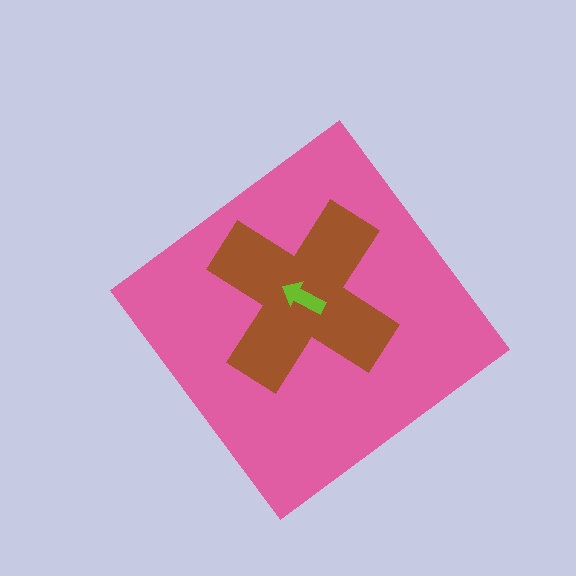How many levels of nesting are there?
3.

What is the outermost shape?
The pink diamond.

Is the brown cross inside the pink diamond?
Yes.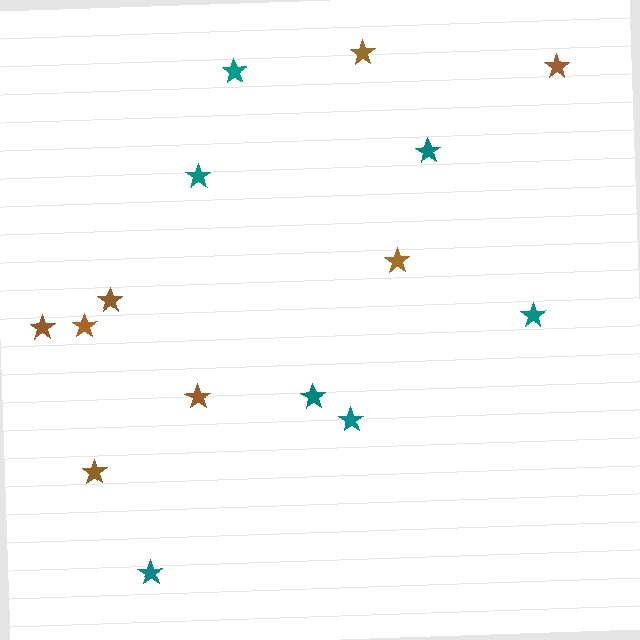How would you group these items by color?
There are 2 groups: one group of teal stars (7) and one group of brown stars (8).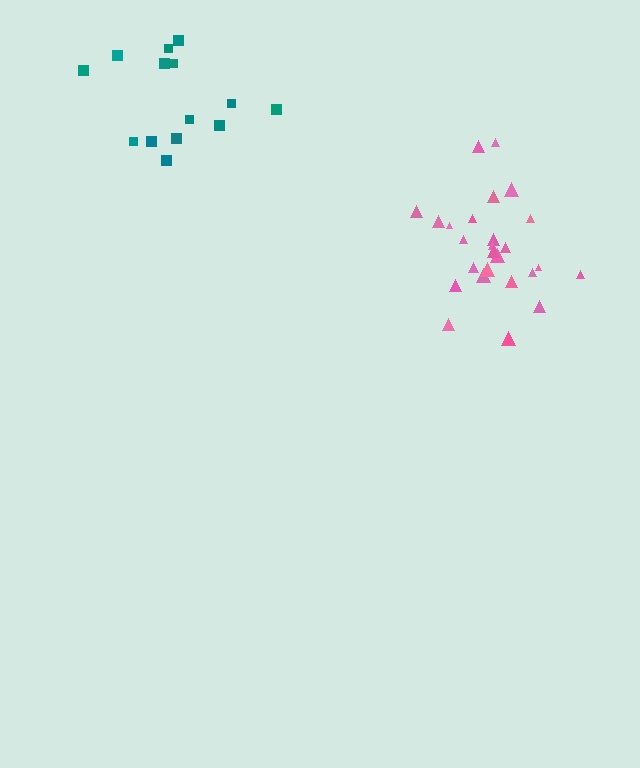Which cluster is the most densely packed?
Teal.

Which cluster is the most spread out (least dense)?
Pink.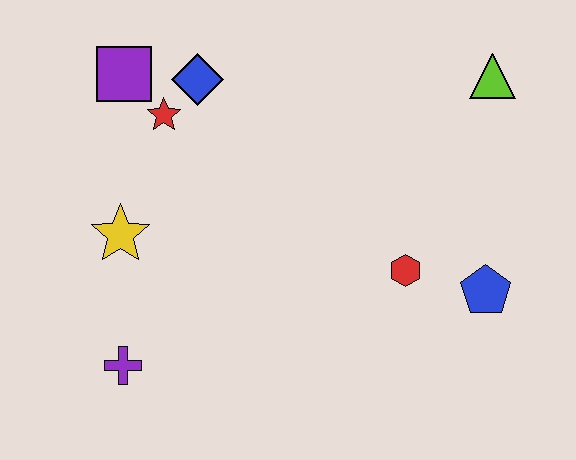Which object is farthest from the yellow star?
The lime triangle is farthest from the yellow star.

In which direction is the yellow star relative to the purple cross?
The yellow star is above the purple cross.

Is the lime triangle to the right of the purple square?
Yes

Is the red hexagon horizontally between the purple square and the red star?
No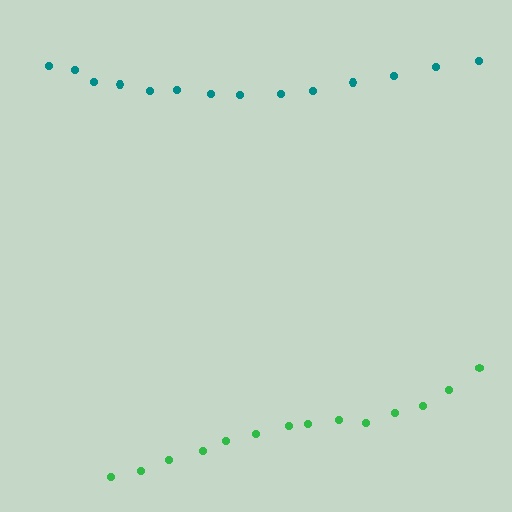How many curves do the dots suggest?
There are 2 distinct paths.